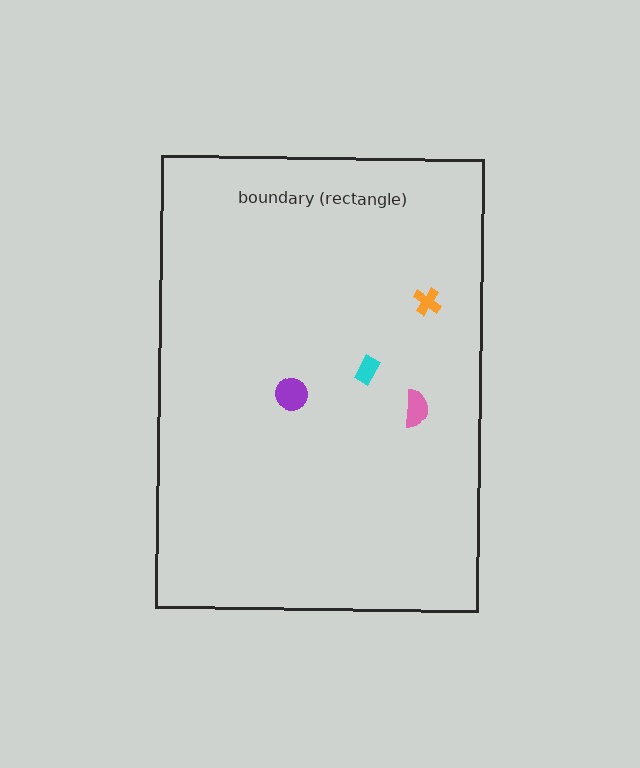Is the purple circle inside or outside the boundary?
Inside.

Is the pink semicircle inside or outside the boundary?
Inside.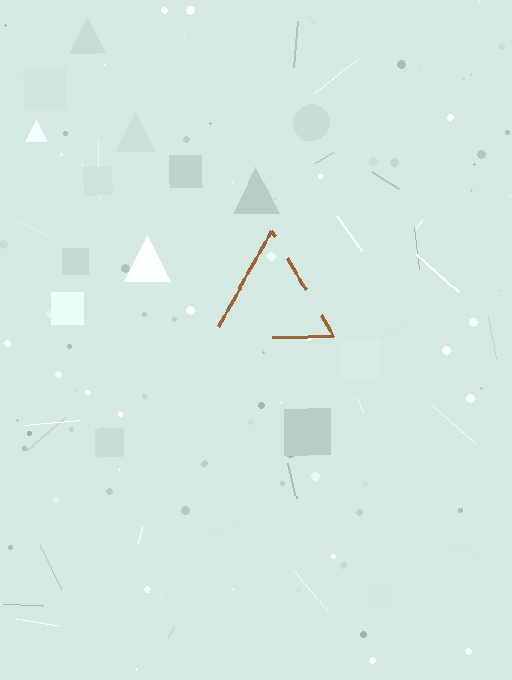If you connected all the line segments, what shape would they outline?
They would outline a triangle.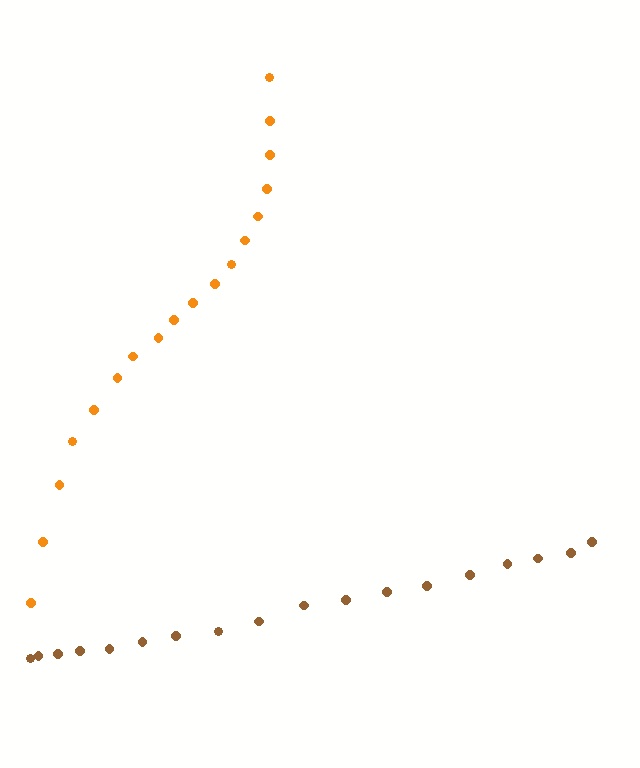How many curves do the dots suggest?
There are 2 distinct paths.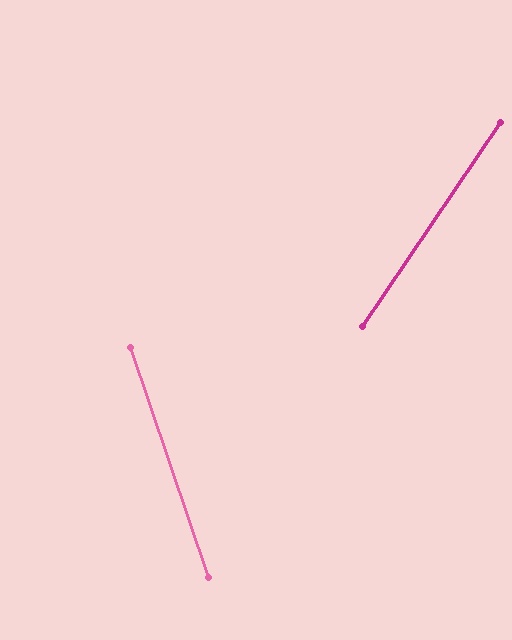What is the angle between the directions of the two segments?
Approximately 53 degrees.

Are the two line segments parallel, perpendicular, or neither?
Neither parallel nor perpendicular — they differ by about 53°.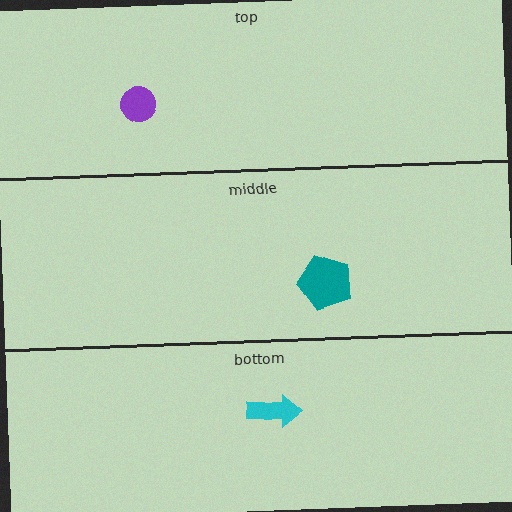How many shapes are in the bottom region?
1.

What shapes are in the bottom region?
The cyan arrow.